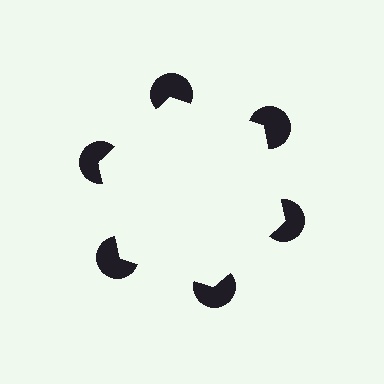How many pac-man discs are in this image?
There are 6 — one at each vertex of the illusory hexagon.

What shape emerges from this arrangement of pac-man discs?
An illusory hexagon — its edges are inferred from the aligned wedge cuts in the pac-man discs, not physically drawn.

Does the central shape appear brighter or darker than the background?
It typically appears slightly brighter than the background, even though no actual brightness change is drawn.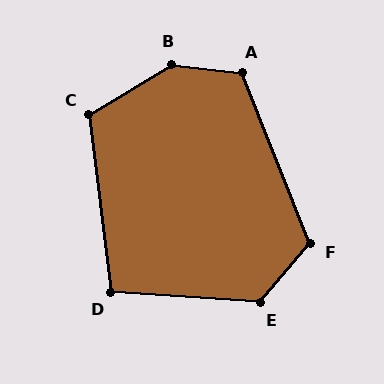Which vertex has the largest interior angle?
B, at approximately 142 degrees.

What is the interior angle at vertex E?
Approximately 127 degrees (obtuse).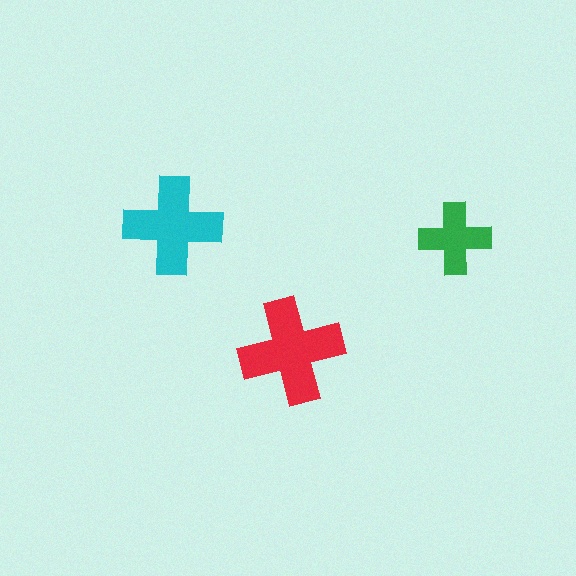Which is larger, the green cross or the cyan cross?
The cyan one.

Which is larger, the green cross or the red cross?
The red one.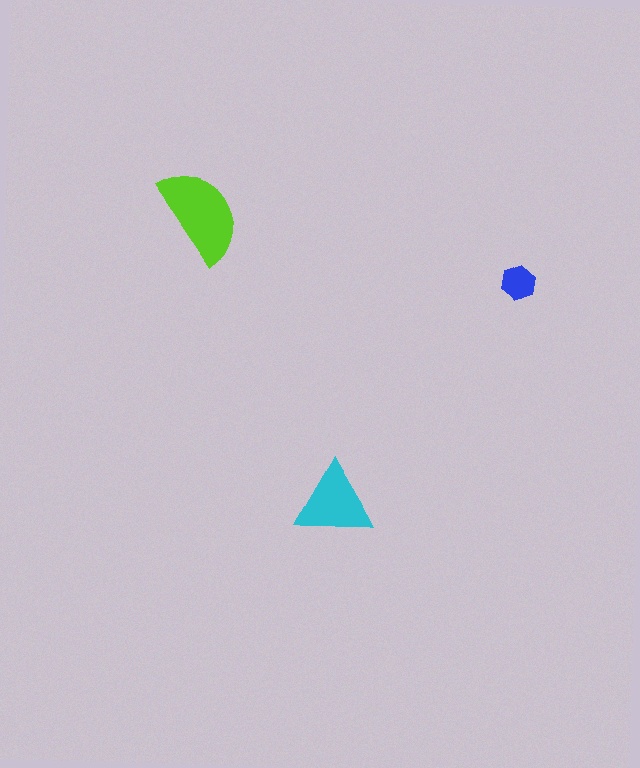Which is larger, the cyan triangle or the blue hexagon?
The cyan triangle.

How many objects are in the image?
There are 3 objects in the image.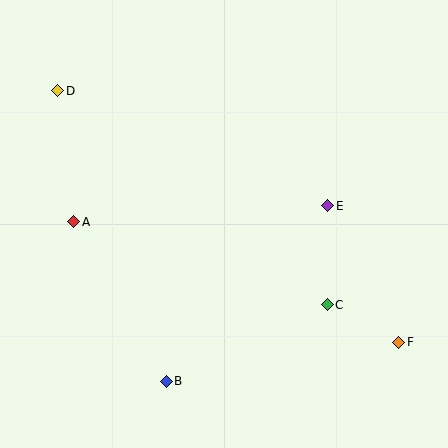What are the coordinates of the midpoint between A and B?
The midpoint between A and B is at (120, 302).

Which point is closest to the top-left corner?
Point D is closest to the top-left corner.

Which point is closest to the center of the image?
Point E at (328, 206) is closest to the center.